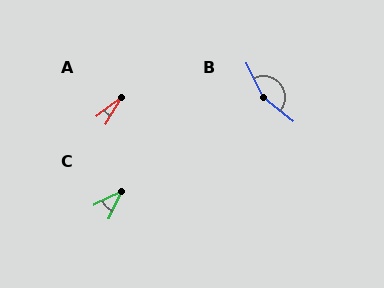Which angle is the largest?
B, at approximately 153 degrees.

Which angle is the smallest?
A, at approximately 22 degrees.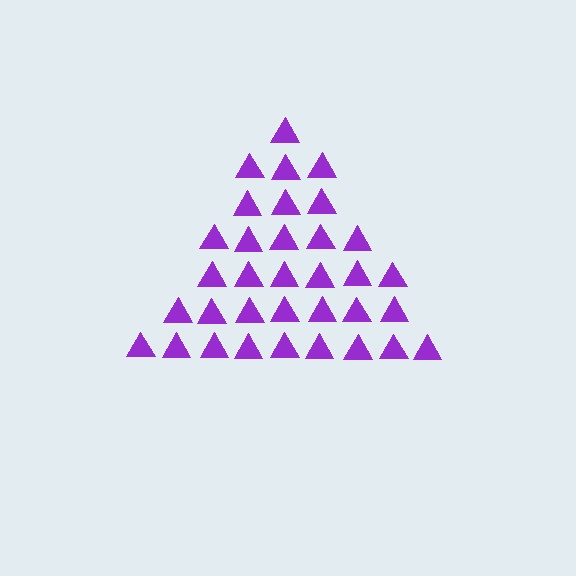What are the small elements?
The small elements are triangles.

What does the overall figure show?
The overall figure shows a triangle.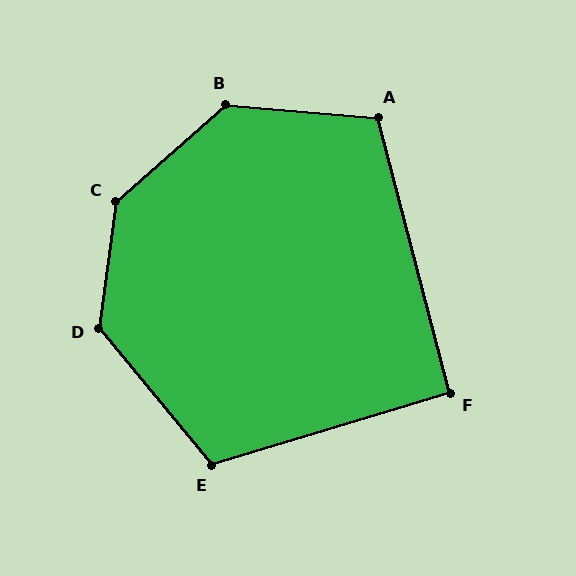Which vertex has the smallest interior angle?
F, at approximately 92 degrees.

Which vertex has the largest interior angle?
C, at approximately 138 degrees.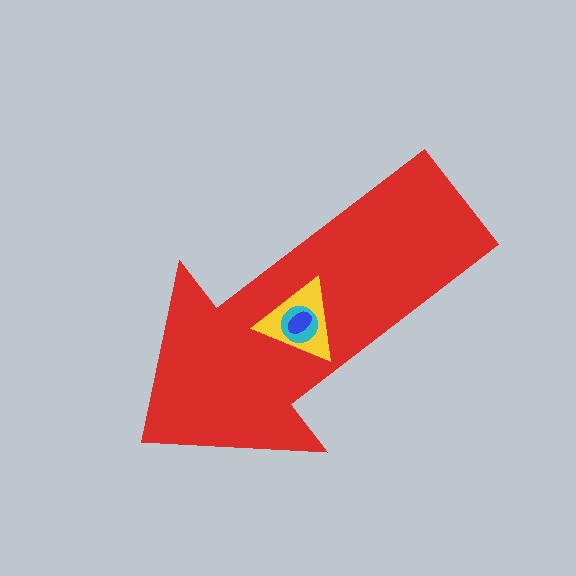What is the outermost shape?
The red arrow.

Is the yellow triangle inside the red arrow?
Yes.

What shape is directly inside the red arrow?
The yellow triangle.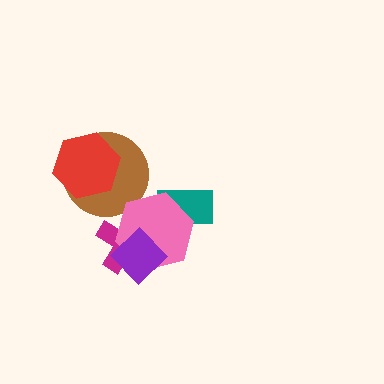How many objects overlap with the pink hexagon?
3 objects overlap with the pink hexagon.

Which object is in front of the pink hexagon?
The purple diamond is in front of the pink hexagon.